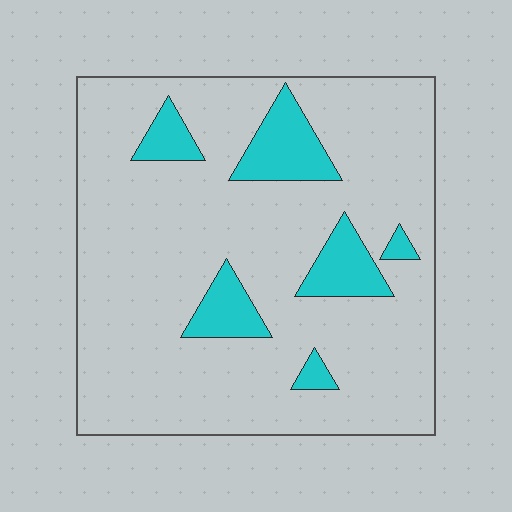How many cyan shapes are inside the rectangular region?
6.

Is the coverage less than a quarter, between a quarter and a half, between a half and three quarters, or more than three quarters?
Less than a quarter.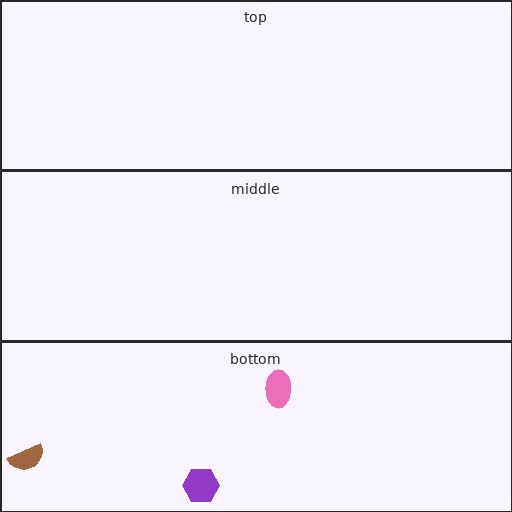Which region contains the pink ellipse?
The bottom region.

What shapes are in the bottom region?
The brown semicircle, the pink ellipse, the purple hexagon.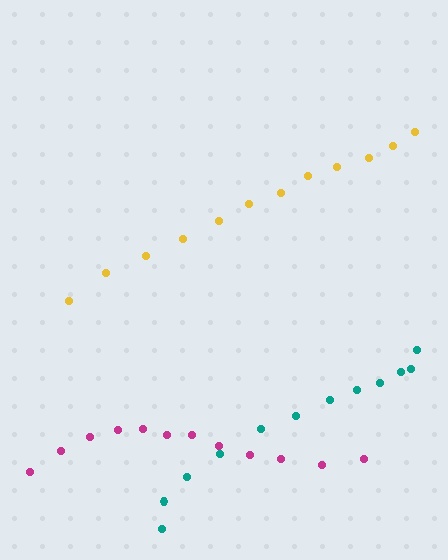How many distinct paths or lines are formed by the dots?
There are 3 distinct paths.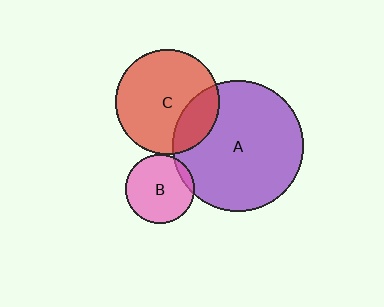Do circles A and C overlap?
Yes.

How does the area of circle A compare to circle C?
Approximately 1.6 times.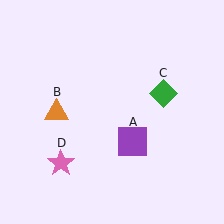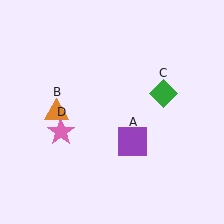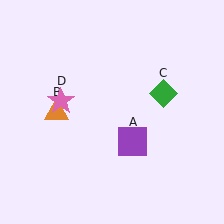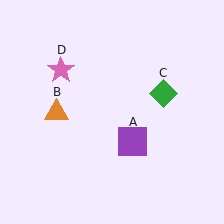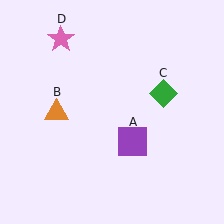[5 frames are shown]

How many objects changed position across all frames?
1 object changed position: pink star (object D).